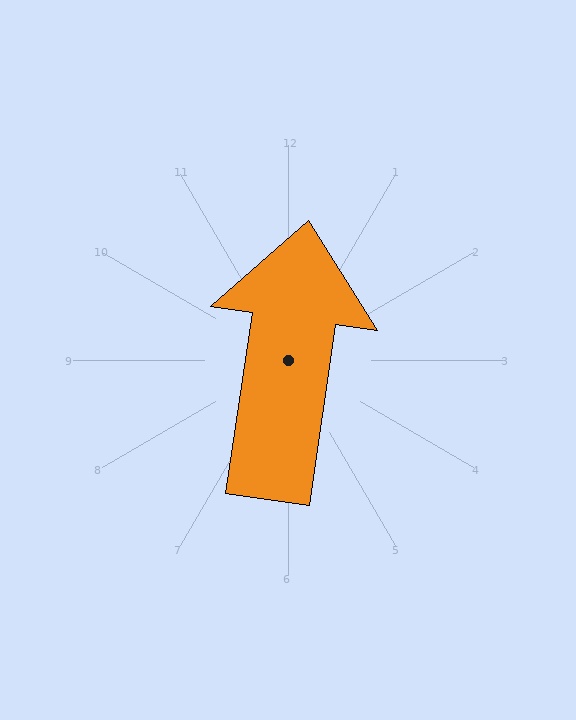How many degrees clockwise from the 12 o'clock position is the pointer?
Approximately 8 degrees.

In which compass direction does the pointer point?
North.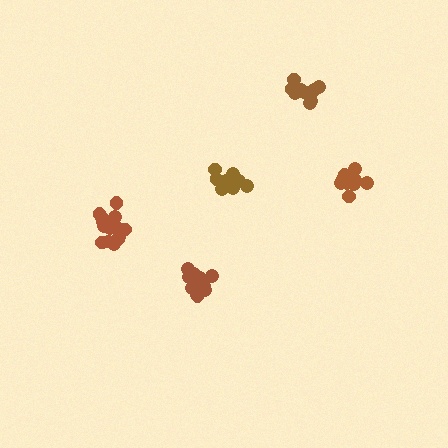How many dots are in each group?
Group 1: 14 dots, Group 2: 11 dots, Group 3: 12 dots, Group 4: 12 dots, Group 5: 14 dots (63 total).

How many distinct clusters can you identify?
There are 5 distinct clusters.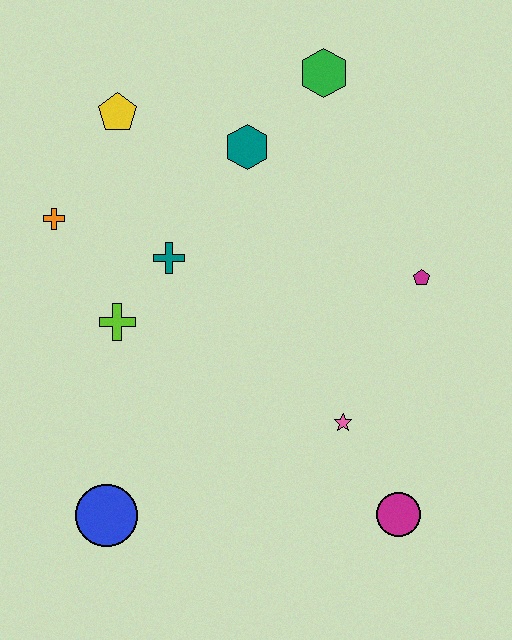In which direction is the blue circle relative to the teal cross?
The blue circle is below the teal cross.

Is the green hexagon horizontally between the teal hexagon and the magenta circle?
Yes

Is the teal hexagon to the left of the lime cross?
No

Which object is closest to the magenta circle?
The pink star is closest to the magenta circle.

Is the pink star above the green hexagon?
No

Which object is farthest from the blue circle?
The green hexagon is farthest from the blue circle.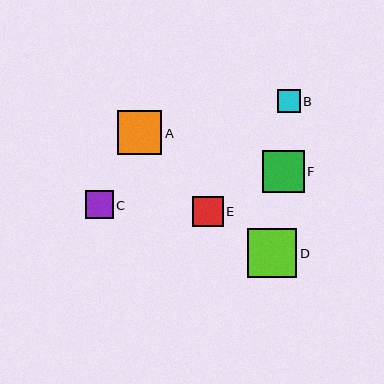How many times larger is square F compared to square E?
Square F is approximately 1.4 times the size of square E.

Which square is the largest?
Square D is the largest with a size of approximately 49 pixels.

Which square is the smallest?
Square B is the smallest with a size of approximately 23 pixels.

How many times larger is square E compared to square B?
Square E is approximately 1.3 times the size of square B.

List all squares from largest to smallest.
From largest to smallest: D, A, F, E, C, B.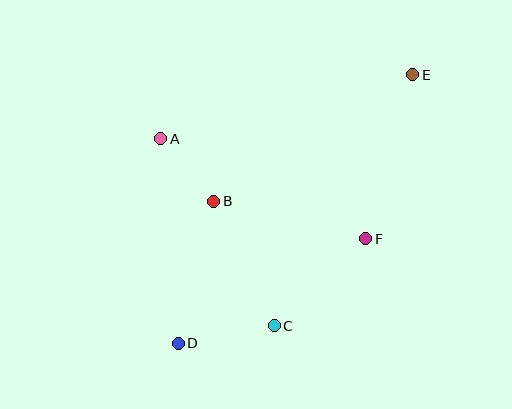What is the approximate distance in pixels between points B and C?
The distance between B and C is approximately 138 pixels.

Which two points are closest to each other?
Points A and B are closest to each other.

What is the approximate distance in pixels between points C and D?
The distance between C and D is approximately 97 pixels.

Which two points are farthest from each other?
Points D and E are farthest from each other.